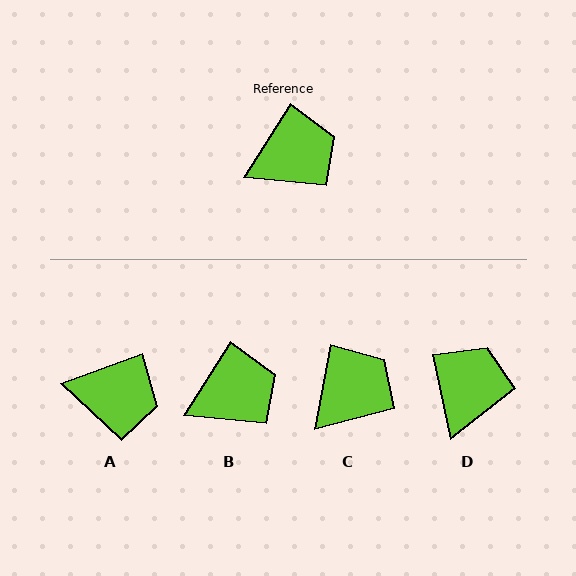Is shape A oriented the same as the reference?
No, it is off by about 37 degrees.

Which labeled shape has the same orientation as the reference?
B.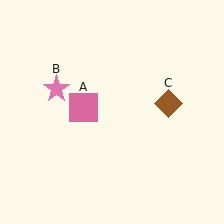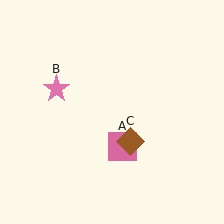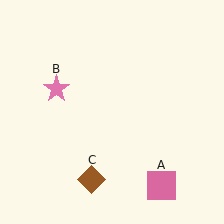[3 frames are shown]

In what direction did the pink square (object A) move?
The pink square (object A) moved down and to the right.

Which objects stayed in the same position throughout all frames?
Pink star (object B) remained stationary.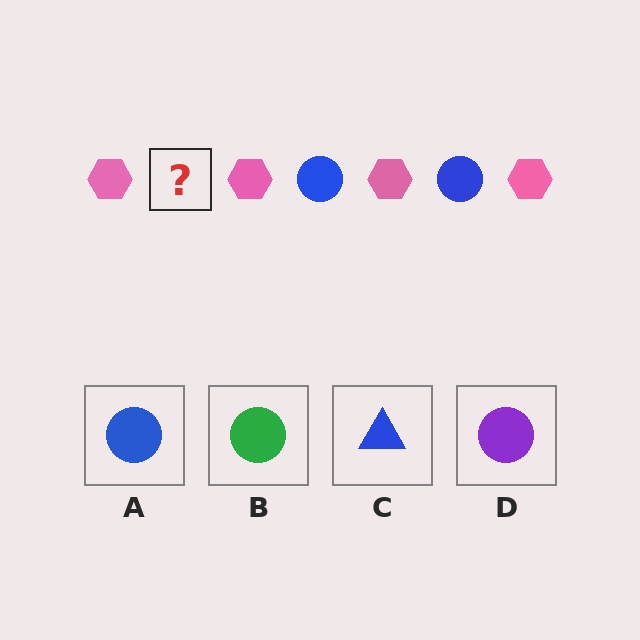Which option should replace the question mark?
Option A.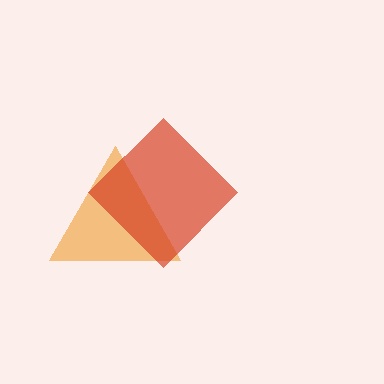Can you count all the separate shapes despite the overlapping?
Yes, there are 2 separate shapes.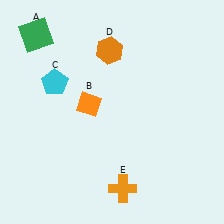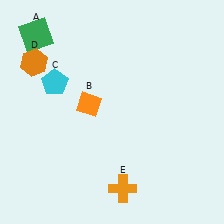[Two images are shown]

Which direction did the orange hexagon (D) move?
The orange hexagon (D) moved left.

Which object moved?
The orange hexagon (D) moved left.